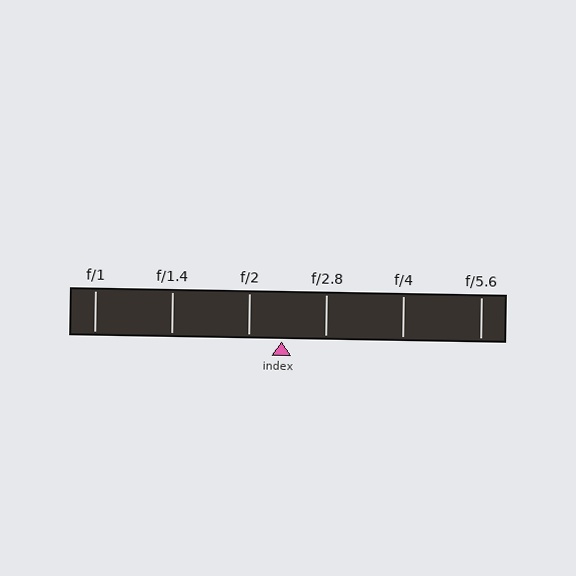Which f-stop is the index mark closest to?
The index mark is closest to f/2.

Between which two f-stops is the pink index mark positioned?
The index mark is between f/2 and f/2.8.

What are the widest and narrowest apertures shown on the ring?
The widest aperture shown is f/1 and the narrowest is f/5.6.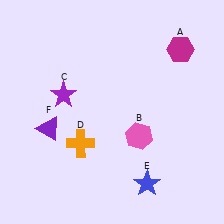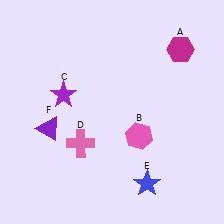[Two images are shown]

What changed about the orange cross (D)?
In Image 1, D is orange. In Image 2, it changed to pink.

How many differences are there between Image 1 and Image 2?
There is 1 difference between the two images.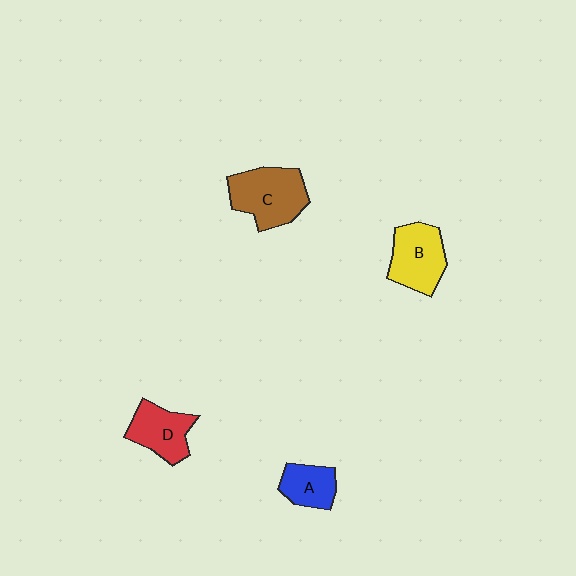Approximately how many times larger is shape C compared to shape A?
Approximately 1.8 times.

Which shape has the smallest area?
Shape A (blue).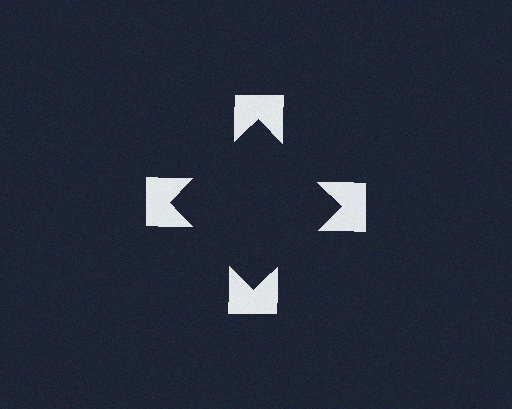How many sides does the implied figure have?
4 sides.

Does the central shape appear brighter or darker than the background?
It typically appears slightly darker than the background, even though no actual brightness change is drawn.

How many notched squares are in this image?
There are 4 — one at each vertex of the illusory square.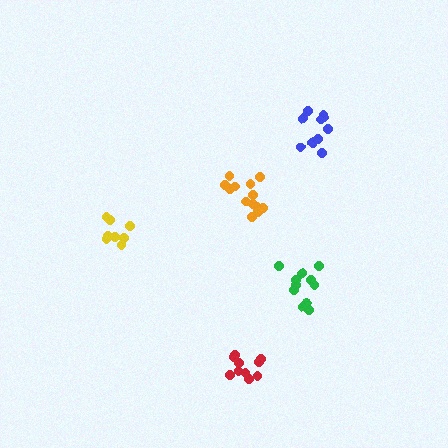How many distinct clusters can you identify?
There are 5 distinct clusters.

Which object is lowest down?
The red cluster is bottommost.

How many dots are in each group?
Group 1: 11 dots, Group 2: 10 dots, Group 3: 9 dots, Group 4: 11 dots, Group 5: 13 dots (54 total).